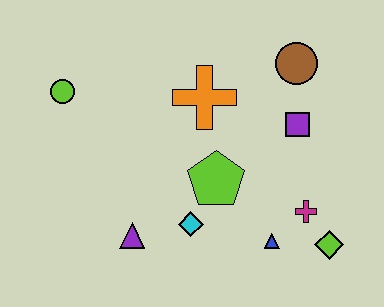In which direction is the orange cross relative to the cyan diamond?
The orange cross is above the cyan diamond.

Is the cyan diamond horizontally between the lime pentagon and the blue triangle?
No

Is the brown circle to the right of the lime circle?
Yes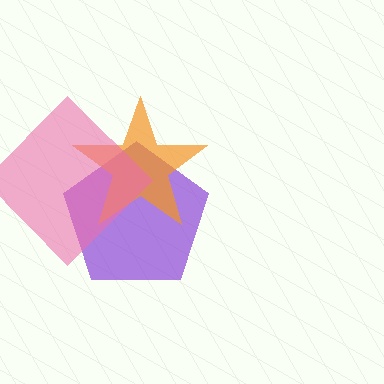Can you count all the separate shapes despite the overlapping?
Yes, there are 3 separate shapes.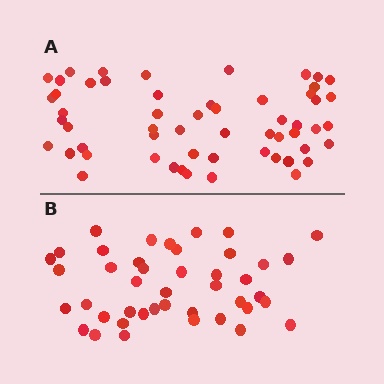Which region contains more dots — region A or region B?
Region A (the top region) has more dots.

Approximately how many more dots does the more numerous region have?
Region A has approximately 15 more dots than region B.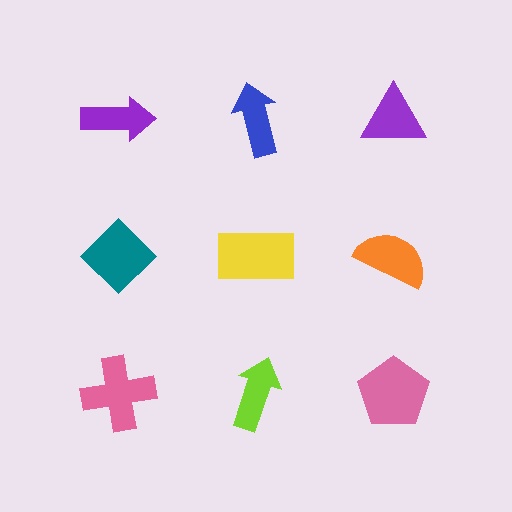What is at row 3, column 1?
A pink cross.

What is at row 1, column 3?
A purple triangle.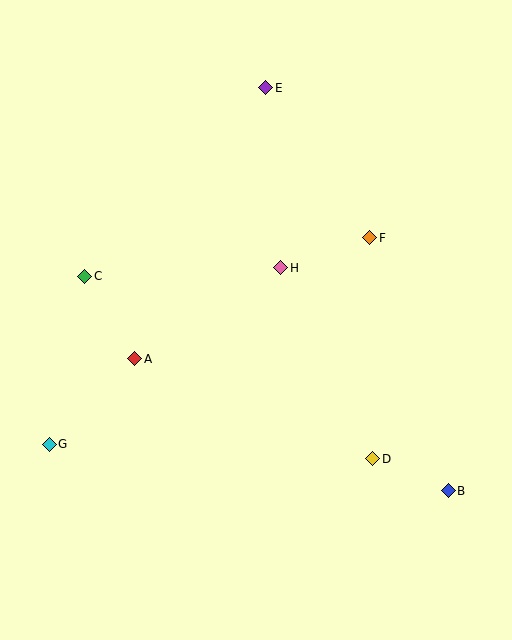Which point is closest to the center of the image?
Point H at (281, 268) is closest to the center.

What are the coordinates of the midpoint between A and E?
The midpoint between A and E is at (200, 223).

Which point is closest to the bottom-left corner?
Point G is closest to the bottom-left corner.